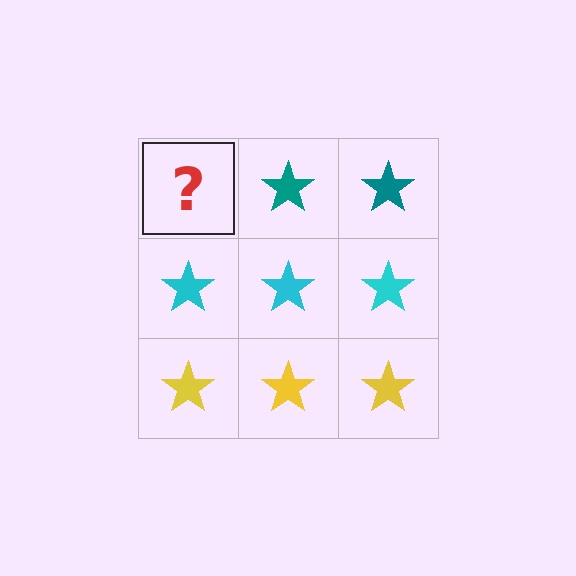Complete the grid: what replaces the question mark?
The question mark should be replaced with a teal star.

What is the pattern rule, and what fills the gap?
The rule is that each row has a consistent color. The gap should be filled with a teal star.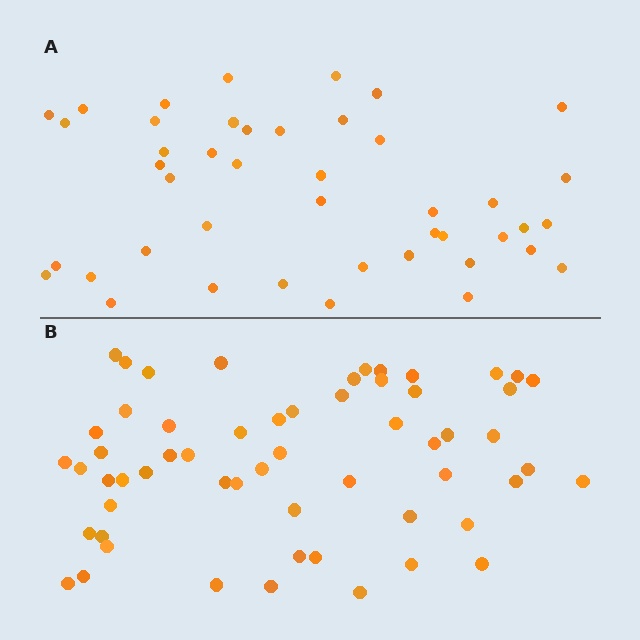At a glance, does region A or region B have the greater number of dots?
Region B (the bottom region) has more dots.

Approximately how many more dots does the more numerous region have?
Region B has approximately 15 more dots than region A.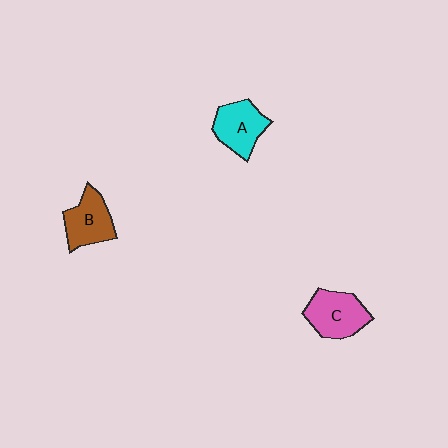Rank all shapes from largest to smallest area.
From largest to smallest: C (pink), A (cyan), B (brown).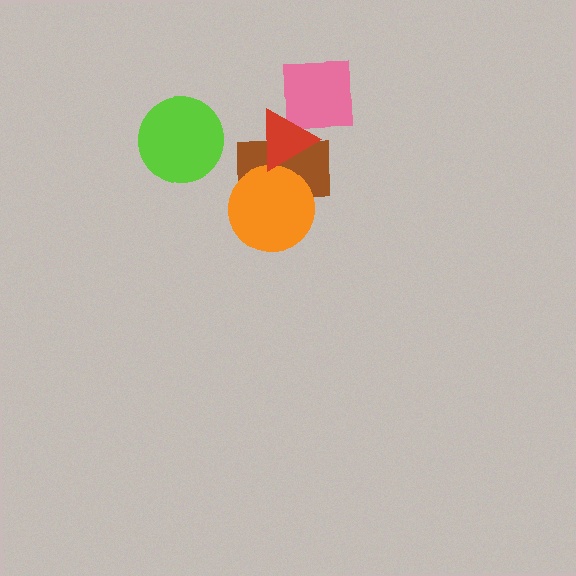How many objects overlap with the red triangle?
3 objects overlap with the red triangle.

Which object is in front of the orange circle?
The red triangle is in front of the orange circle.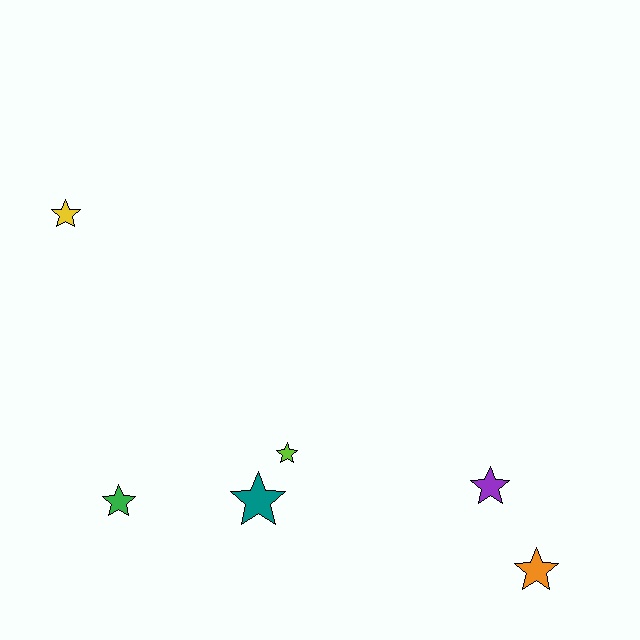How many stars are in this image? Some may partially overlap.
There are 6 stars.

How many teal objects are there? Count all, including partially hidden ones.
There is 1 teal object.